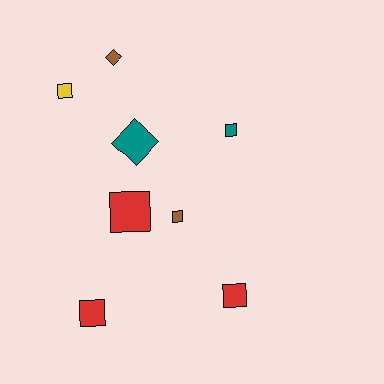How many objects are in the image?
There are 8 objects.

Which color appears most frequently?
Red, with 3 objects.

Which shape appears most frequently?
Square, with 6 objects.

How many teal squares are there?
There is 1 teal square.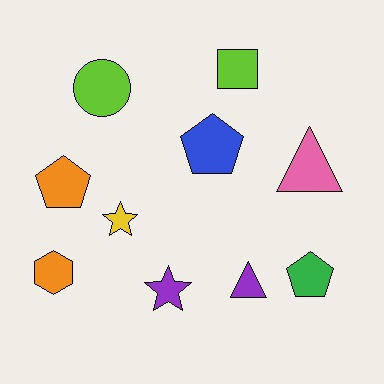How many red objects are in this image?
There are no red objects.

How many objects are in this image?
There are 10 objects.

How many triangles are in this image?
There are 2 triangles.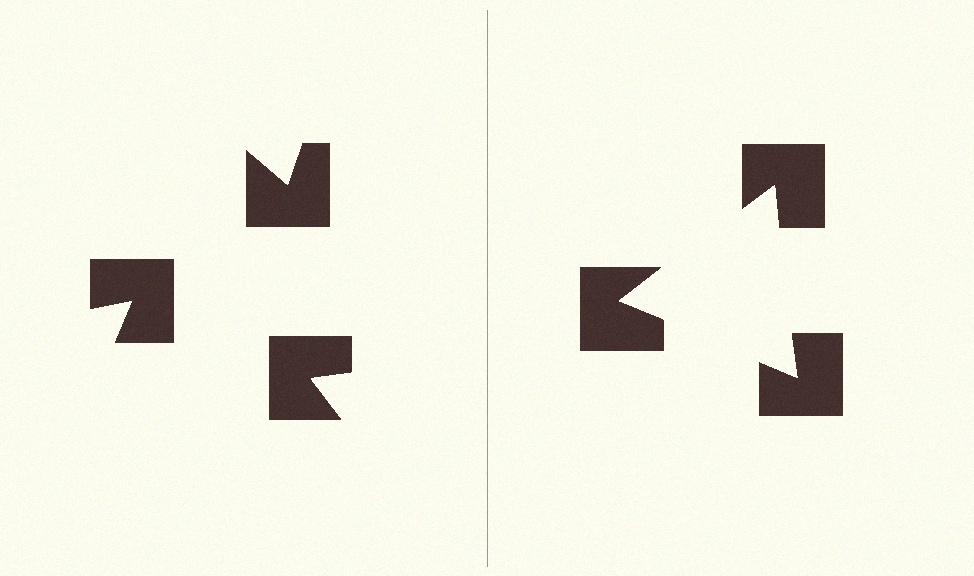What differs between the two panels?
The notched squares are positioned identically on both sides; only the wedge orientations differ. On the right they align to a triangle; on the left they are misaligned.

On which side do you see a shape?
An illusory triangle appears on the right side. On the left side the wedge cuts are rotated, so no coherent shape forms.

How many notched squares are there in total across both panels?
6 — 3 on each side.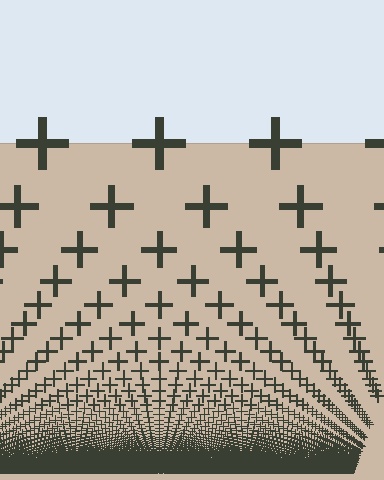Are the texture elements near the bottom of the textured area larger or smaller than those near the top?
Smaller. The gradient is inverted — elements near the bottom are smaller and denser.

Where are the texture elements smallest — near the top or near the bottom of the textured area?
Near the bottom.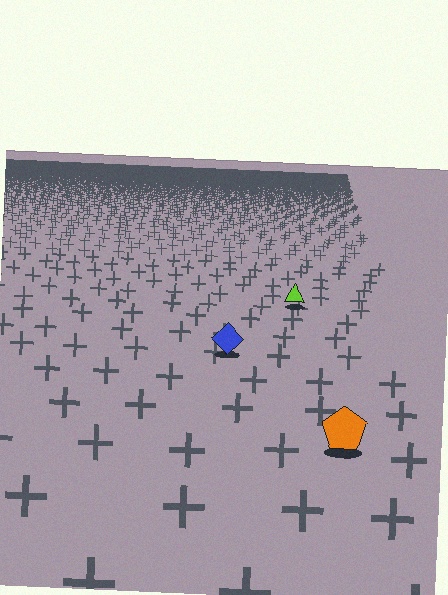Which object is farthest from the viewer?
The lime triangle is farthest from the viewer. It appears smaller and the ground texture around it is denser.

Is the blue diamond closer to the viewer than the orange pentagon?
No. The orange pentagon is closer — you can tell from the texture gradient: the ground texture is coarser near it.